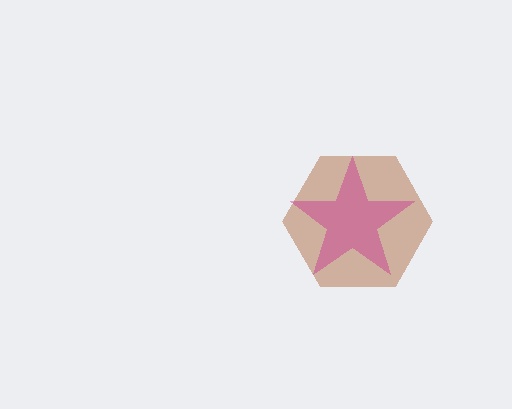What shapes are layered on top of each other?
The layered shapes are: a brown hexagon, a magenta star.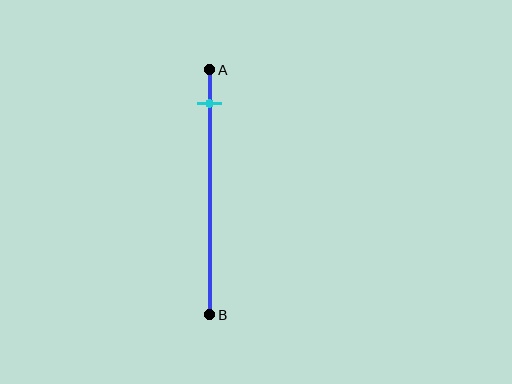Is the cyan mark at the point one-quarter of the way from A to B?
No, the mark is at about 15% from A, not at the 25% one-quarter point.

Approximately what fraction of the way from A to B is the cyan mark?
The cyan mark is approximately 15% of the way from A to B.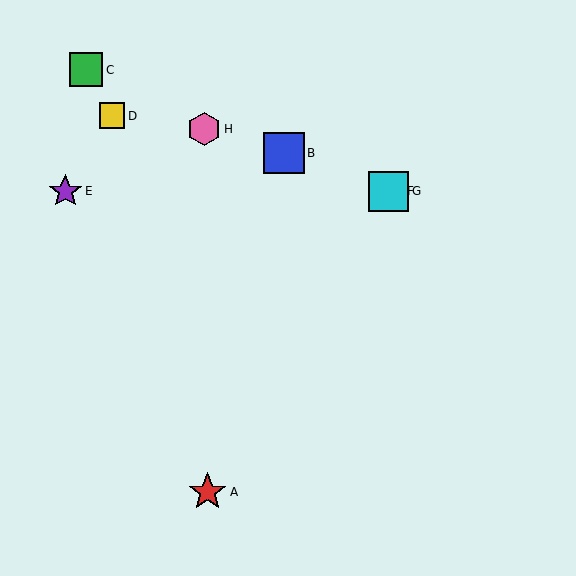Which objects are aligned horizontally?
Objects E, F, G are aligned horizontally.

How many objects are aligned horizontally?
3 objects (E, F, G) are aligned horizontally.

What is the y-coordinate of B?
Object B is at y≈153.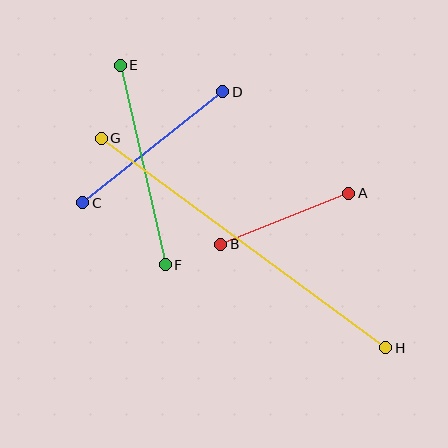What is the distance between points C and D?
The distance is approximately 179 pixels.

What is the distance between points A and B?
The distance is approximately 138 pixels.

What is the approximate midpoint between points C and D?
The midpoint is at approximately (153, 147) pixels.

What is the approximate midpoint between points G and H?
The midpoint is at approximately (244, 243) pixels.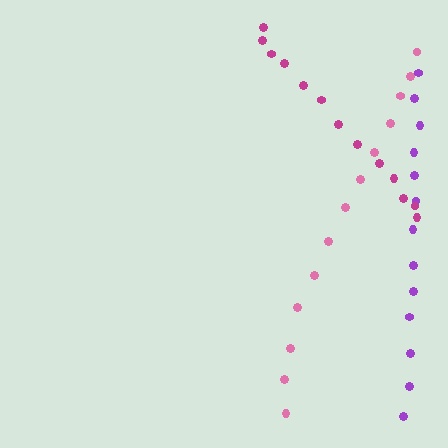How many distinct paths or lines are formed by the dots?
There are 3 distinct paths.